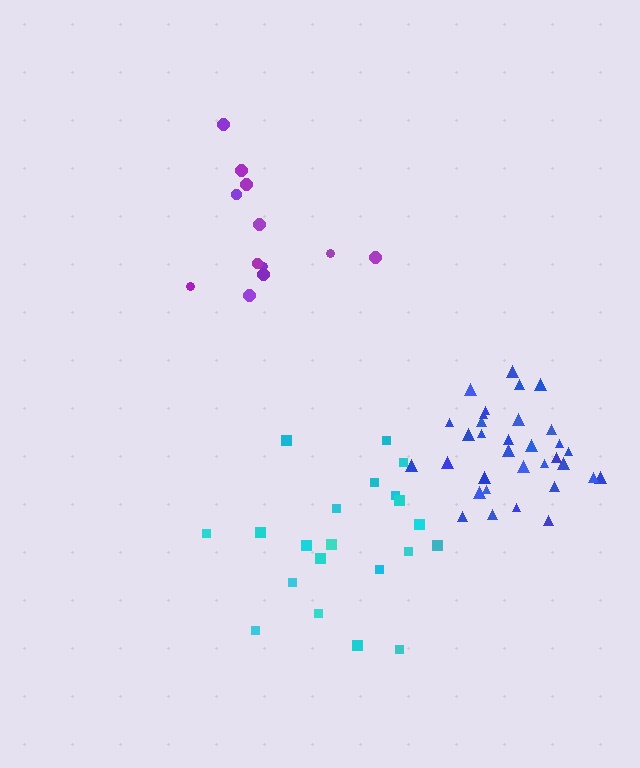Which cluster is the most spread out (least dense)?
Purple.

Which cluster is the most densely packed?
Blue.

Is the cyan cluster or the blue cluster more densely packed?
Blue.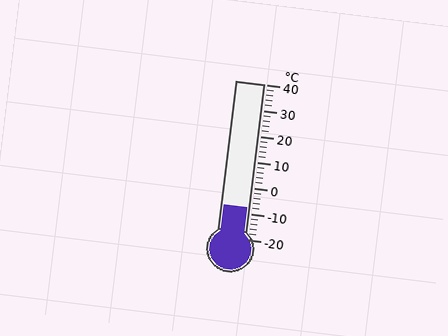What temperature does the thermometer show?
The thermometer shows approximately -8°C.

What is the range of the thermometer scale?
The thermometer scale ranges from -20°C to 40°C.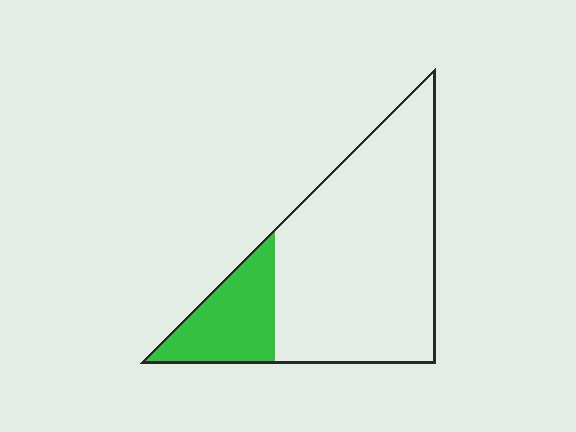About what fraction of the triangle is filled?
About one fifth (1/5).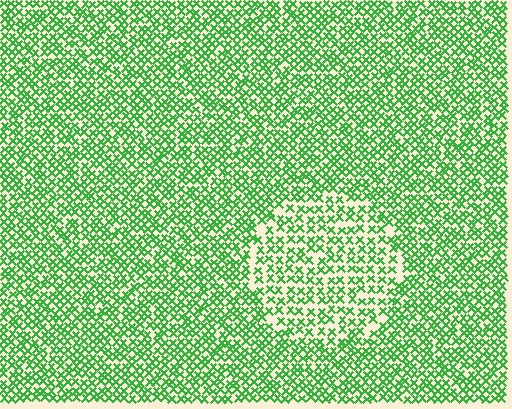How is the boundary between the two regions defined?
The boundary is defined by a change in element density (approximately 1.6x ratio). All elements are the same color, size, and shape.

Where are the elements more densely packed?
The elements are more densely packed outside the circle boundary.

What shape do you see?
I see a circle.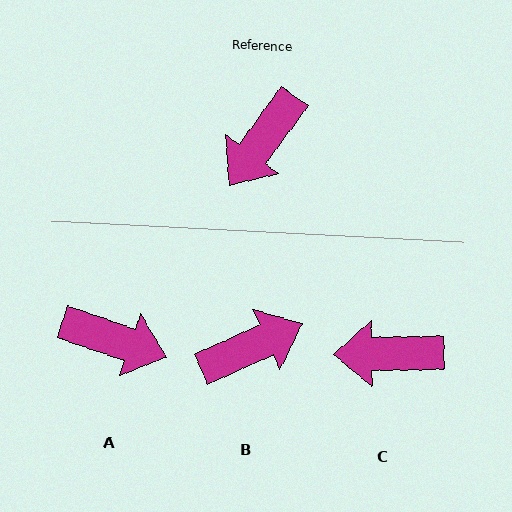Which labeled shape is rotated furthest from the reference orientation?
B, about 150 degrees away.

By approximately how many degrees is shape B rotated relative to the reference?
Approximately 150 degrees counter-clockwise.